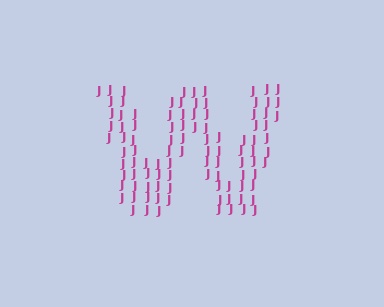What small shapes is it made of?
It is made of small letter J's.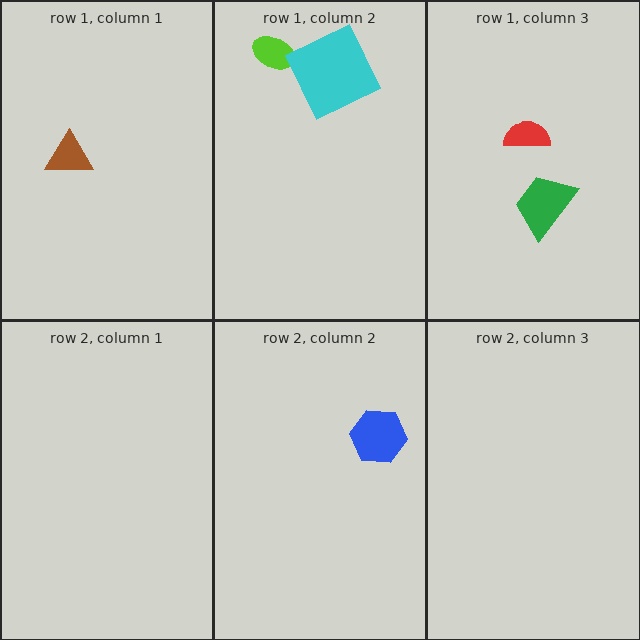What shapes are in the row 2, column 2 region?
The blue hexagon.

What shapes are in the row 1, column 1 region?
The brown triangle.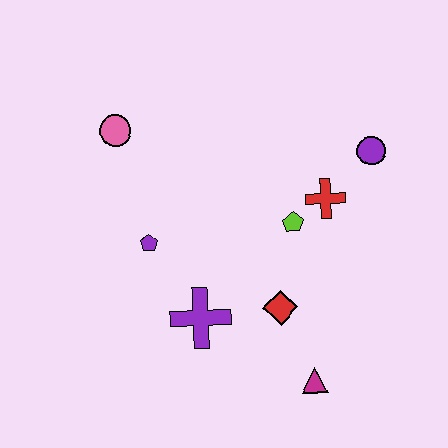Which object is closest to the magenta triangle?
The red diamond is closest to the magenta triangle.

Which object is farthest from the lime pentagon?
The pink circle is farthest from the lime pentagon.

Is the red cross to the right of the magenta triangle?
Yes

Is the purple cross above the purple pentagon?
No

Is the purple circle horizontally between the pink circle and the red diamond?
No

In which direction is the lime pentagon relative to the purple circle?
The lime pentagon is to the left of the purple circle.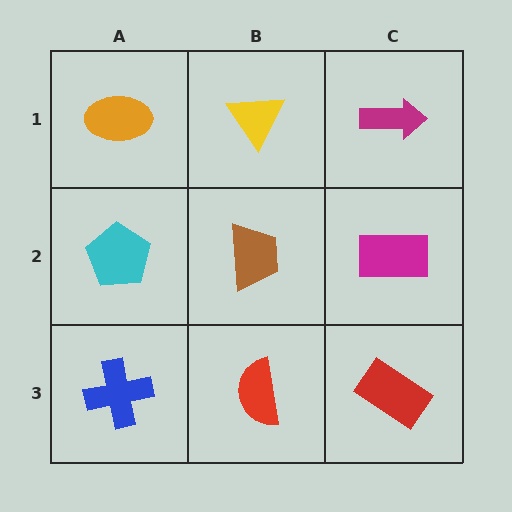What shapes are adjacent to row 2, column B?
A yellow triangle (row 1, column B), a red semicircle (row 3, column B), a cyan pentagon (row 2, column A), a magenta rectangle (row 2, column C).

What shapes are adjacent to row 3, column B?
A brown trapezoid (row 2, column B), a blue cross (row 3, column A), a red rectangle (row 3, column C).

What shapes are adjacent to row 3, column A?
A cyan pentagon (row 2, column A), a red semicircle (row 3, column B).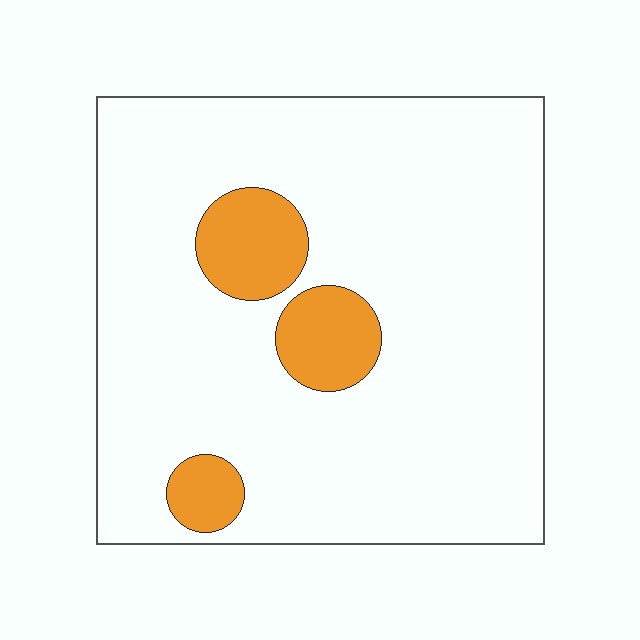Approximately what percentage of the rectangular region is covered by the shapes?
Approximately 10%.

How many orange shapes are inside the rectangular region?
3.